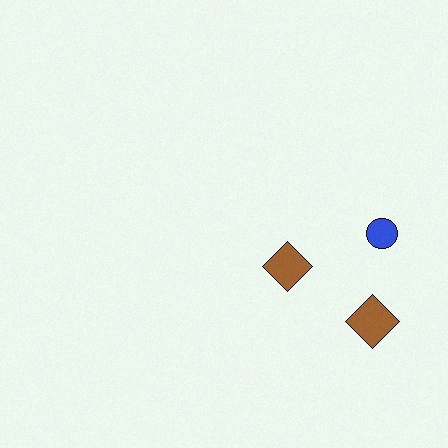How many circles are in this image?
There is 1 circle.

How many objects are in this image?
There are 3 objects.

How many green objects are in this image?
There are no green objects.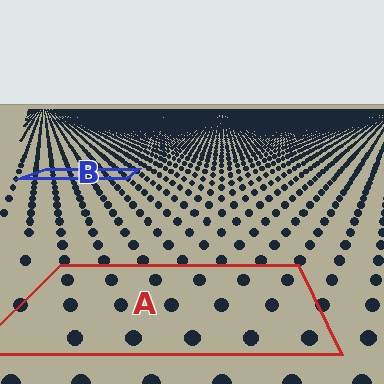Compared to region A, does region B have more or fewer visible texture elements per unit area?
Region B has more texture elements per unit area — they are packed more densely because it is farther away.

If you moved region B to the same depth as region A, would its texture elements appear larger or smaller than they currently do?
They would appear larger. At a closer depth, the same texture elements are projected at a bigger on-screen size.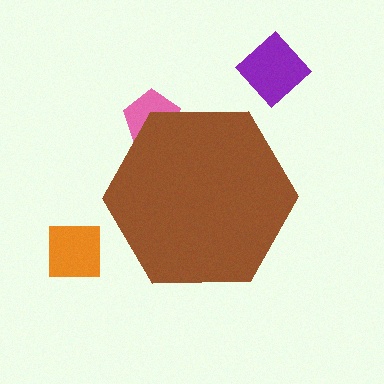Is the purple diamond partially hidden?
No, the purple diamond is fully visible.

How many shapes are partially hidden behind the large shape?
1 shape is partially hidden.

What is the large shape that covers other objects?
A brown hexagon.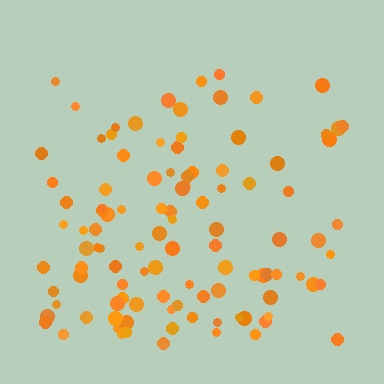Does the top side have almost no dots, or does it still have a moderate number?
Still a moderate number, just noticeably fewer than the bottom.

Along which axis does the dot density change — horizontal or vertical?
Vertical.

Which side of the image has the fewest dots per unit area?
The top.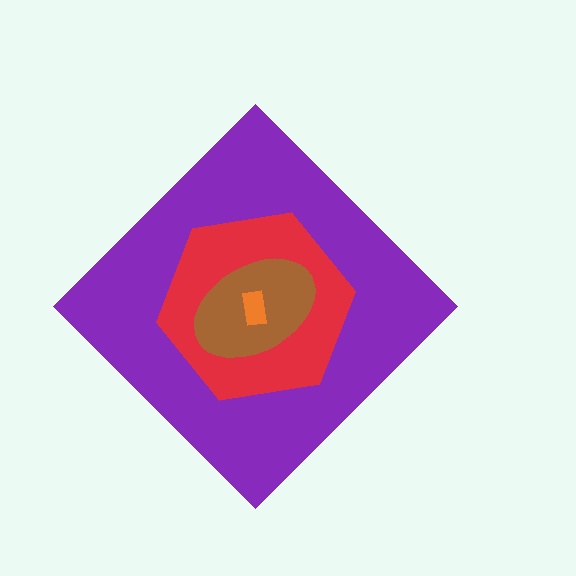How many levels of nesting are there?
4.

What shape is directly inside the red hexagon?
The brown ellipse.